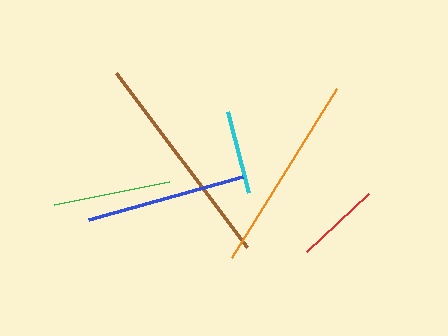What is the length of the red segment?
The red segment is approximately 85 pixels long.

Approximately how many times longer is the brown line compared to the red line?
The brown line is approximately 2.5 times the length of the red line.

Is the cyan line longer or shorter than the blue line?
The blue line is longer than the cyan line.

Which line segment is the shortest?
The cyan line is the shortest at approximately 84 pixels.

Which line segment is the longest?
The brown line is the longest at approximately 217 pixels.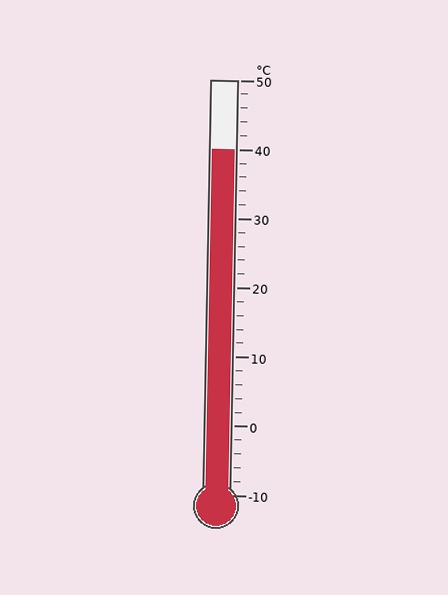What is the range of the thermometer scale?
The thermometer scale ranges from -10°C to 50°C.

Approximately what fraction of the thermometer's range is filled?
The thermometer is filled to approximately 85% of its range.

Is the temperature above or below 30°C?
The temperature is above 30°C.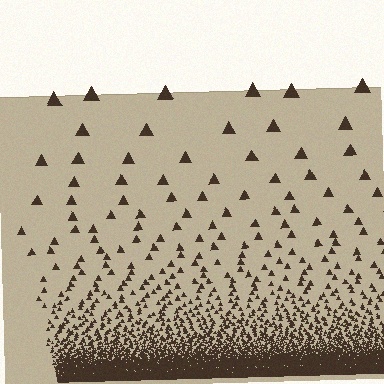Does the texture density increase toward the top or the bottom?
Density increases toward the bottom.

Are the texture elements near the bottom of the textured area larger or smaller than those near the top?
Smaller. The gradient is inverted — elements near the bottom are smaller and denser.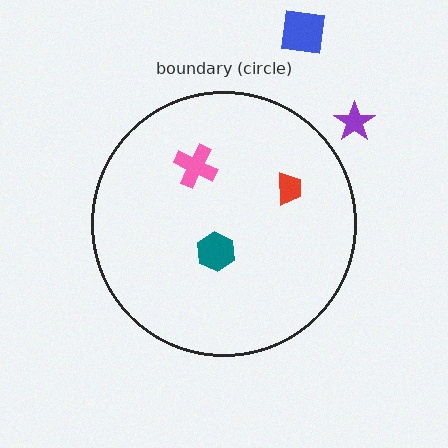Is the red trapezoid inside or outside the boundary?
Inside.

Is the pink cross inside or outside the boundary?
Inside.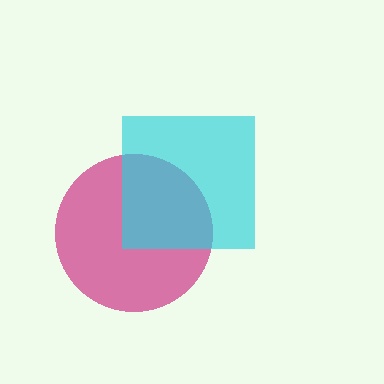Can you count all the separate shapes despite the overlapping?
Yes, there are 2 separate shapes.